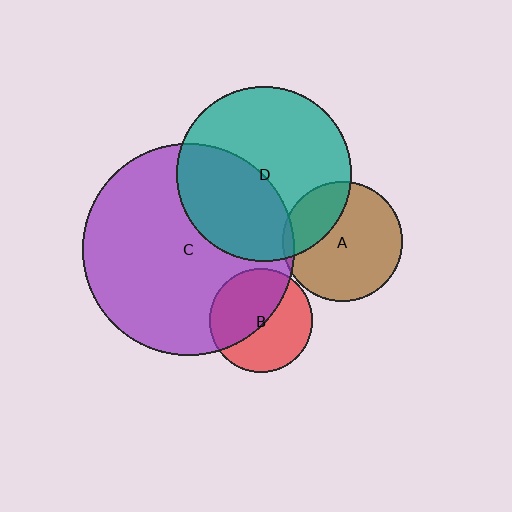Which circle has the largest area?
Circle C (purple).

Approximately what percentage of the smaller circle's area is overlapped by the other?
Approximately 50%.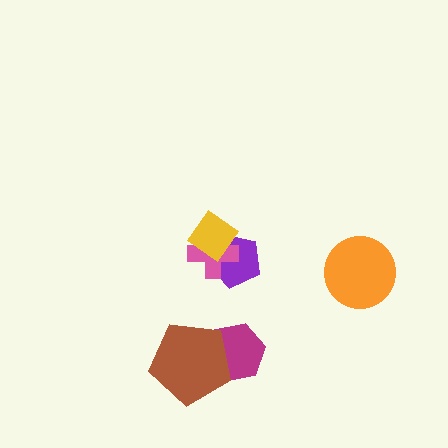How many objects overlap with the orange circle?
0 objects overlap with the orange circle.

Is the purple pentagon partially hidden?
Yes, it is partially covered by another shape.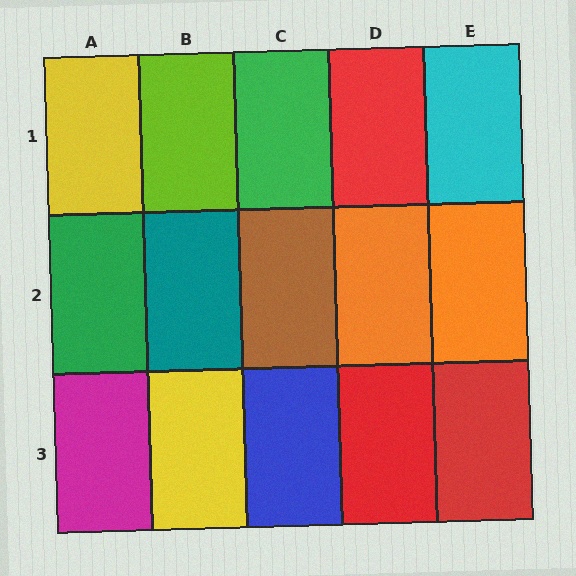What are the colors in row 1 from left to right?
Yellow, lime, green, red, cyan.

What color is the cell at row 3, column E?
Red.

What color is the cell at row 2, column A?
Green.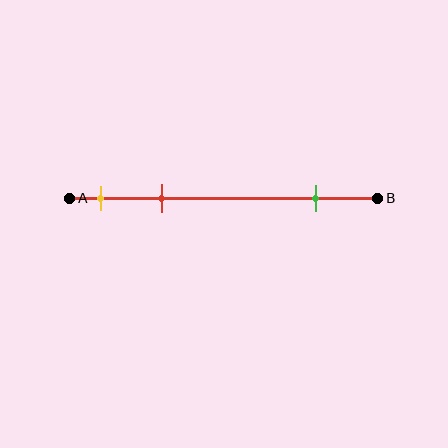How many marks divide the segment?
There are 3 marks dividing the segment.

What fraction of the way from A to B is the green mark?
The green mark is approximately 80% (0.8) of the way from A to B.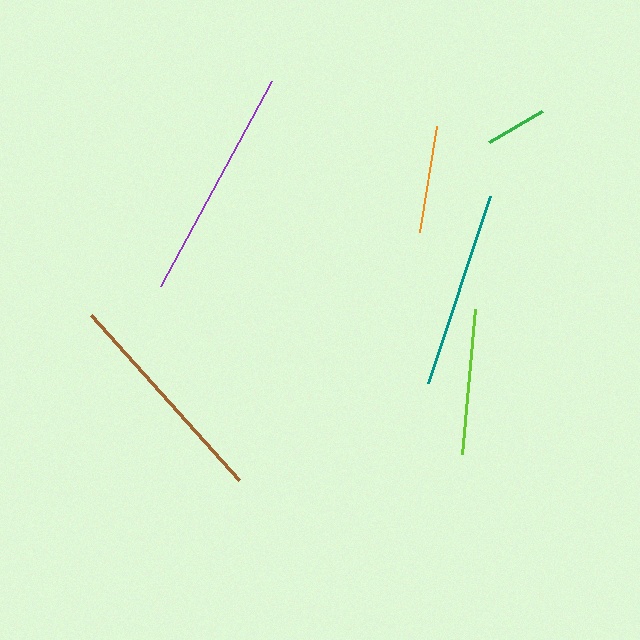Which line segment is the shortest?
The green line is the shortest at approximately 62 pixels.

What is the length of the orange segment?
The orange segment is approximately 108 pixels long.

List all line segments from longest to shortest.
From longest to shortest: purple, brown, teal, lime, orange, green.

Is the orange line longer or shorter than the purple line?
The purple line is longer than the orange line.